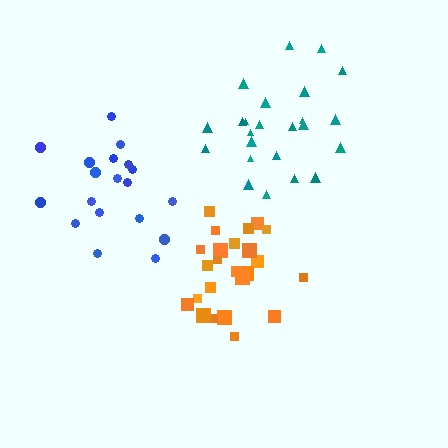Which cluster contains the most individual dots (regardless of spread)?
Orange (24).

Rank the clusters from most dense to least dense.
orange, teal, blue.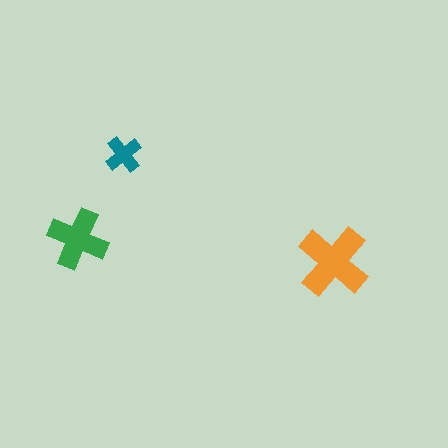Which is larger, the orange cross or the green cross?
The orange one.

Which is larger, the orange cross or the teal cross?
The orange one.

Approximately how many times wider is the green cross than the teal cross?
About 1.5 times wider.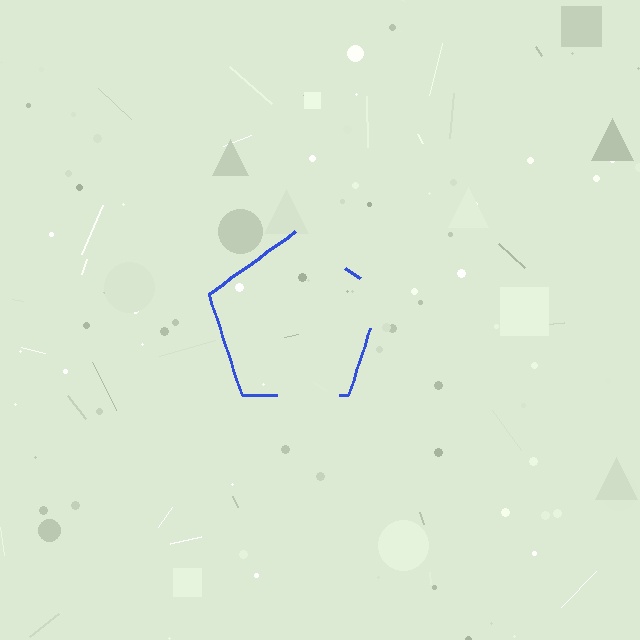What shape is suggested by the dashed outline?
The dashed outline suggests a pentagon.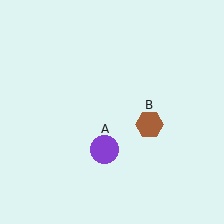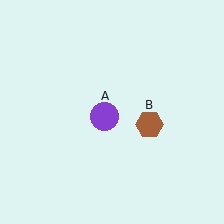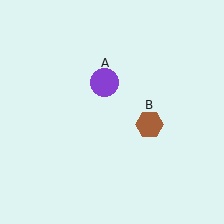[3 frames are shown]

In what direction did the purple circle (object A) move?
The purple circle (object A) moved up.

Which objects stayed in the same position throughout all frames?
Brown hexagon (object B) remained stationary.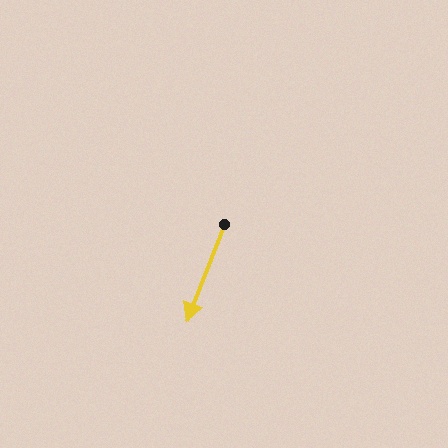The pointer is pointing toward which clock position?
Roughly 7 o'clock.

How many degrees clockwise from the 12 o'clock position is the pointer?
Approximately 201 degrees.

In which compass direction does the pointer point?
South.